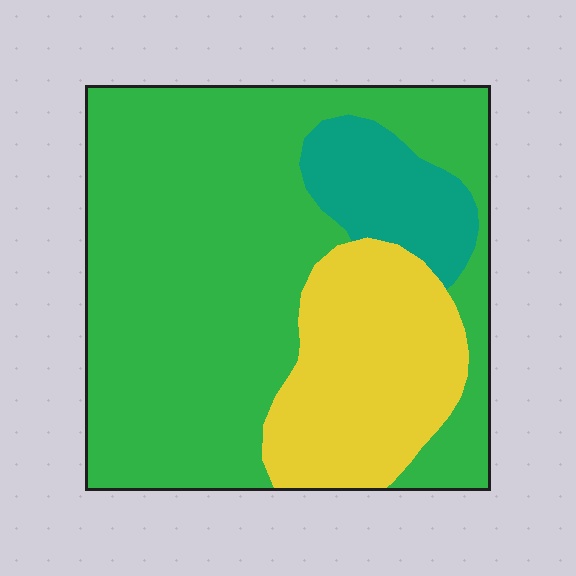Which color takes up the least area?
Teal, at roughly 10%.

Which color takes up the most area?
Green, at roughly 65%.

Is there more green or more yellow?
Green.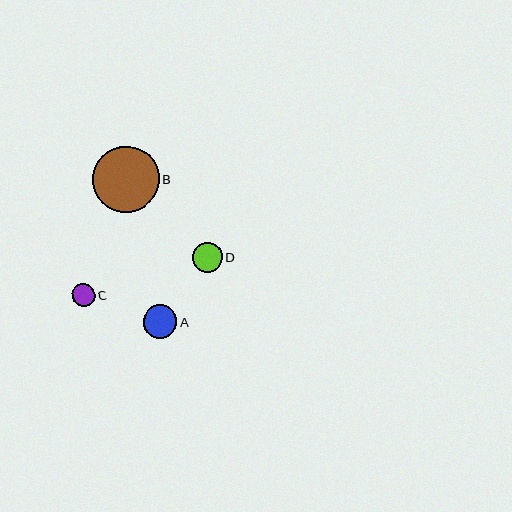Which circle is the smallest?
Circle C is the smallest with a size of approximately 22 pixels.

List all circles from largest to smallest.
From largest to smallest: B, A, D, C.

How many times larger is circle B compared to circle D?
Circle B is approximately 2.2 times the size of circle D.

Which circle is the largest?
Circle B is the largest with a size of approximately 67 pixels.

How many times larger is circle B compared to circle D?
Circle B is approximately 2.2 times the size of circle D.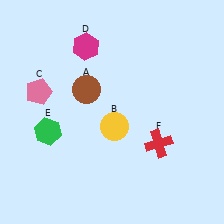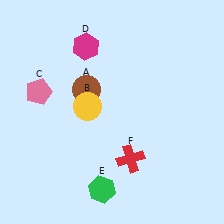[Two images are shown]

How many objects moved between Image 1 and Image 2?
3 objects moved between the two images.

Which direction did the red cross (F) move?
The red cross (F) moved left.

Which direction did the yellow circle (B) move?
The yellow circle (B) moved left.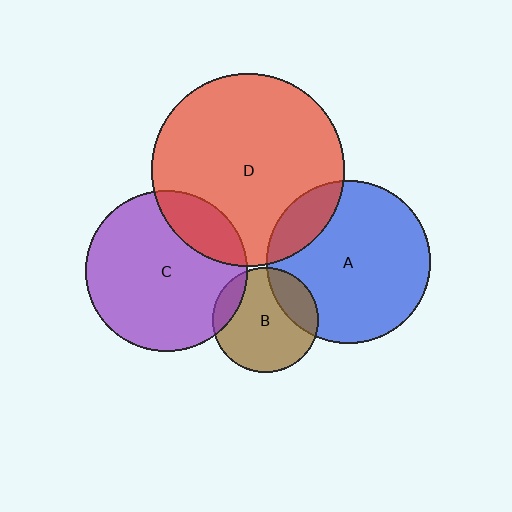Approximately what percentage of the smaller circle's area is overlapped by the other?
Approximately 20%.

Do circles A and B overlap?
Yes.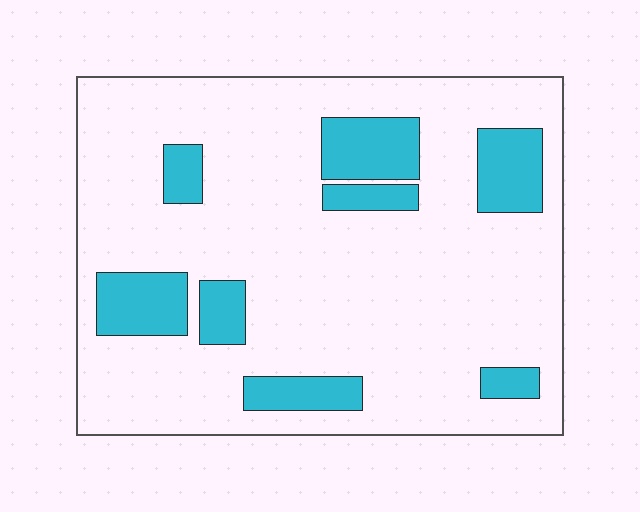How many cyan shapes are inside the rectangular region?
8.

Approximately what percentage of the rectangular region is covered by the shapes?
Approximately 20%.